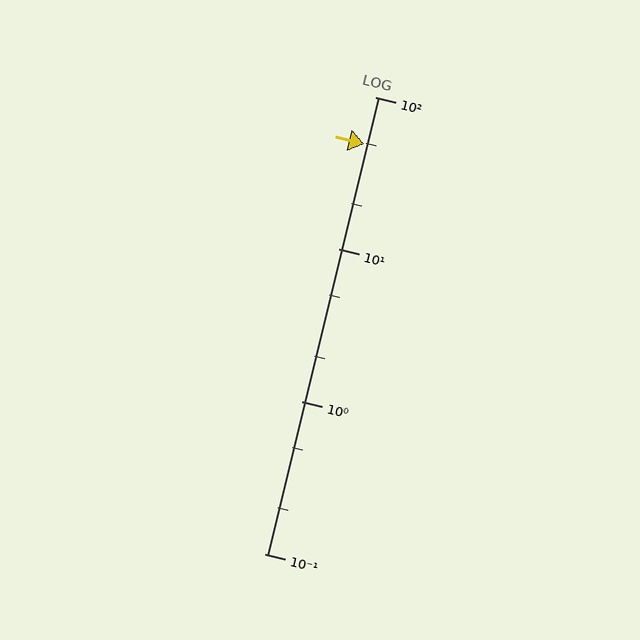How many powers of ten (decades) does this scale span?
The scale spans 3 decades, from 0.1 to 100.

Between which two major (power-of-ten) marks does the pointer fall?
The pointer is between 10 and 100.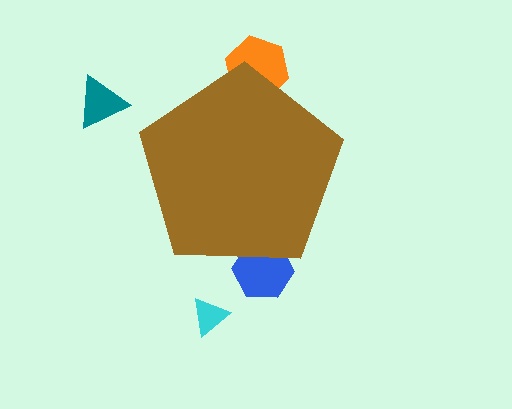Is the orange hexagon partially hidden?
Yes, the orange hexagon is partially hidden behind the brown pentagon.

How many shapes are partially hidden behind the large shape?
2 shapes are partially hidden.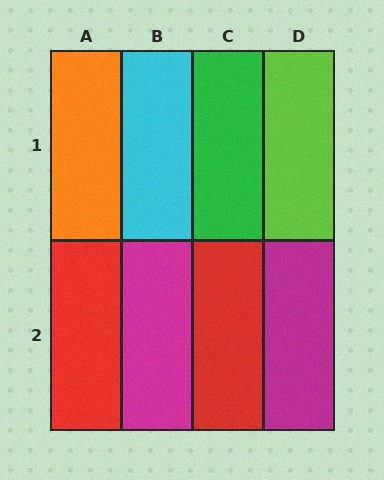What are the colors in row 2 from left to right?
Red, magenta, red, magenta.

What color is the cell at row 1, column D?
Lime.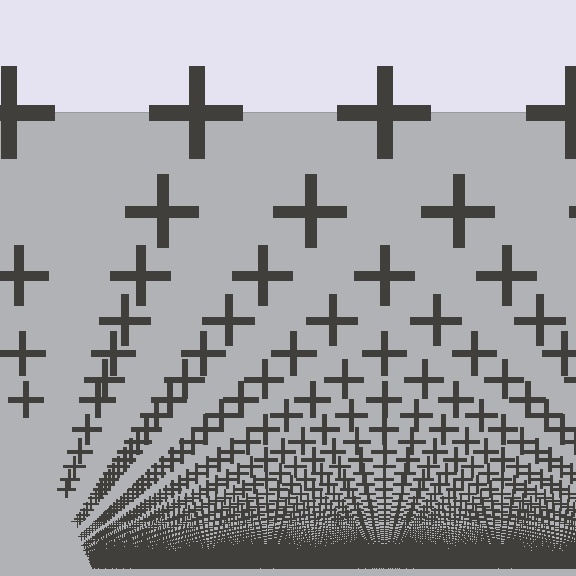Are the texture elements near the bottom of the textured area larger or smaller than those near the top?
Smaller. The gradient is inverted — elements near the bottom are smaller and denser.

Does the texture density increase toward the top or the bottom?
Density increases toward the bottom.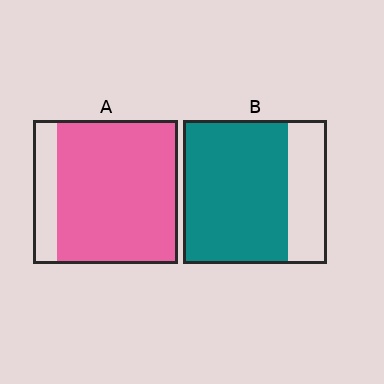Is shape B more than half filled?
Yes.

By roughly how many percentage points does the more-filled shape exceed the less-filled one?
By roughly 10 percentage points (A over B).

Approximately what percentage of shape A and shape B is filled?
A is approximately 85% and B is approximately 75%.